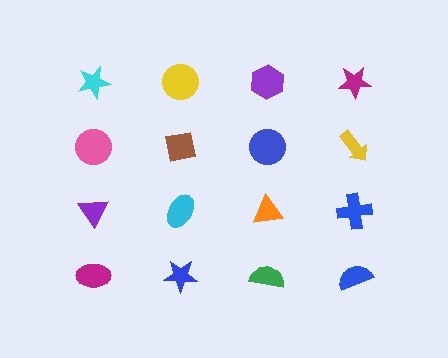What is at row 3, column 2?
A cyan ellipse.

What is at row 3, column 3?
An orange triangle.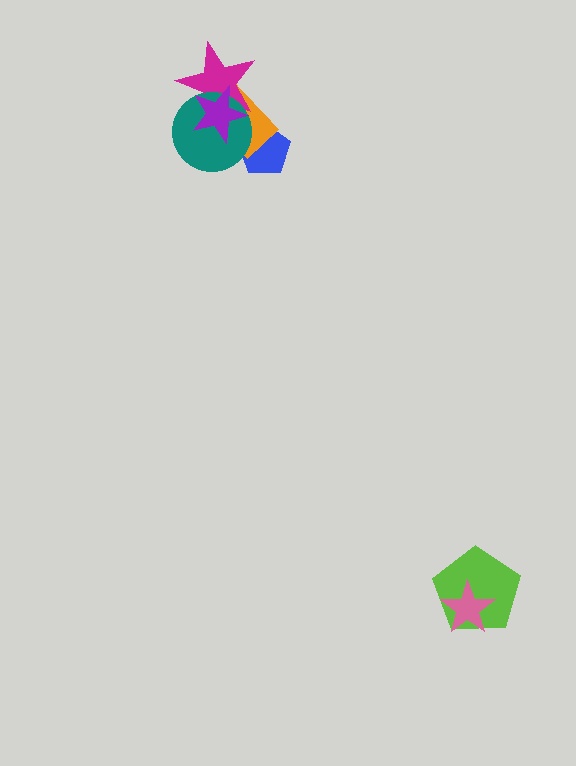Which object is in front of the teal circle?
The purple star is in front of the teal circle.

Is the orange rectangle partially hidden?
Yes, it is partially covered by another shape.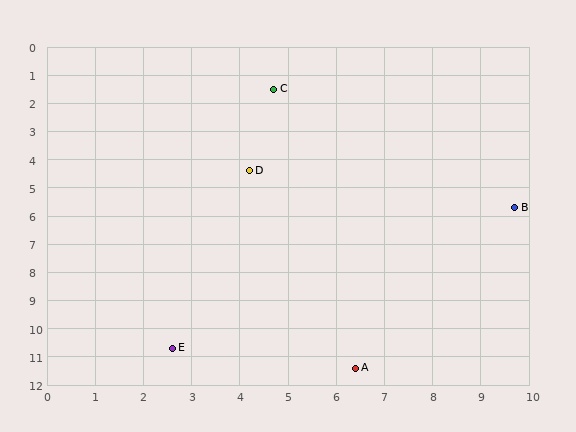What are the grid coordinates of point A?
Point A is at approximately (6.4, 11.4).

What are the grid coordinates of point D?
Point D is at approximately (4.2, 4.4).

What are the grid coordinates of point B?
Point B is at approximately (9.7, 5.7).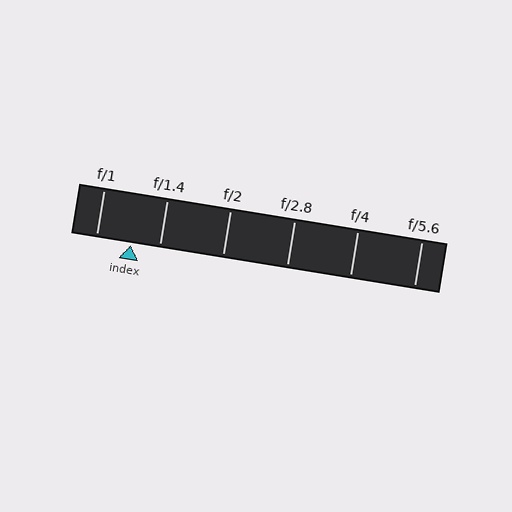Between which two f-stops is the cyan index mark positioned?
The index mark is between f/1 and f/1.4.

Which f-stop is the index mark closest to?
The index mark is closest to f/1.4.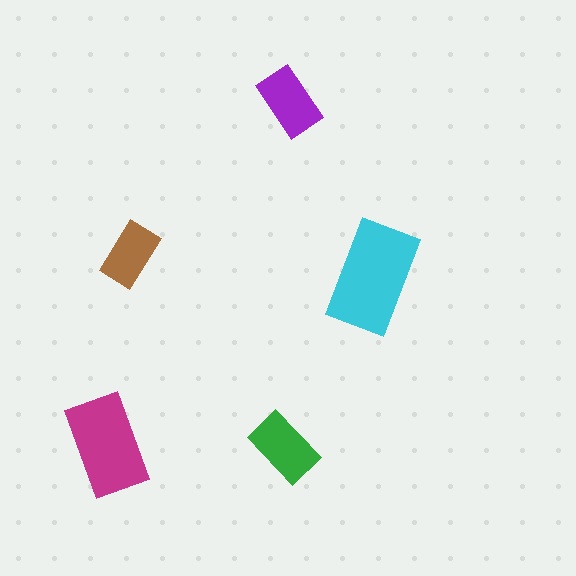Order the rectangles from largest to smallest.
the cyan one, the magenta one, the green one, the purple one, the brown one.